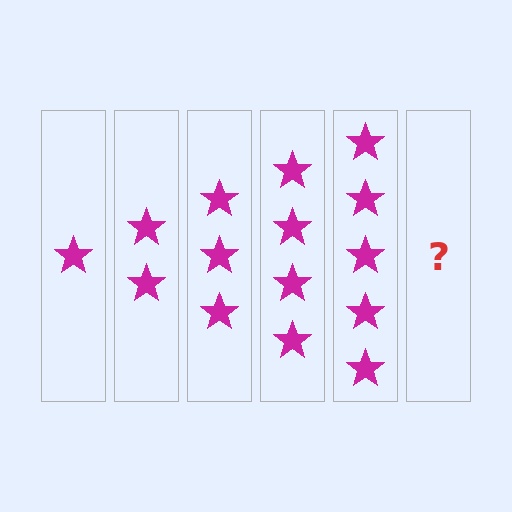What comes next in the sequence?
The next element should be 6 stars.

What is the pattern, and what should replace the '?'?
The pattern is that each step adds one more star. The '?' should be 6 stars.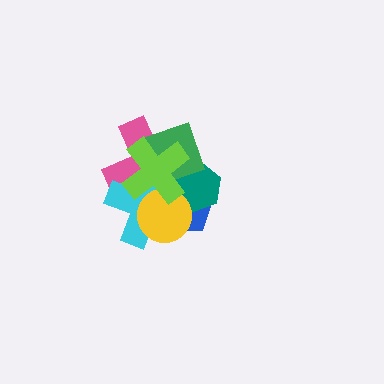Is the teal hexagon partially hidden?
Yes, it is partially covered by another shape.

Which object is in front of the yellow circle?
The lime cross is in front of the yellow circle.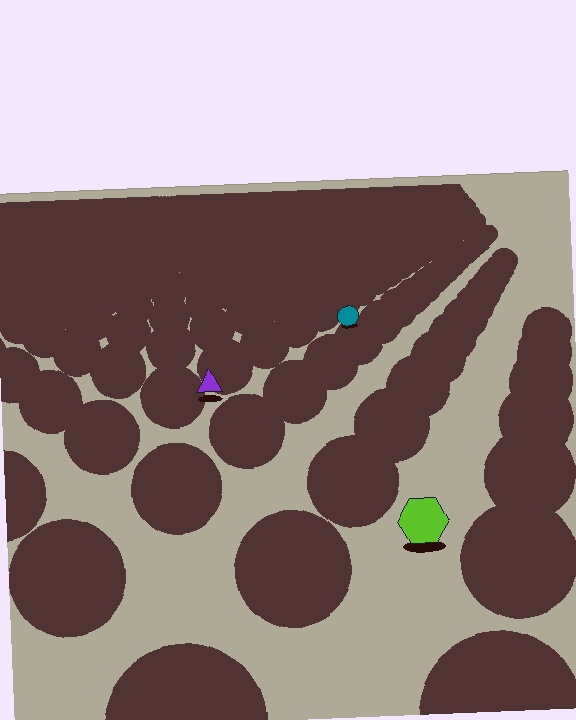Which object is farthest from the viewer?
The teal circle is farthest from the viewer. It appears smaller and the ground texture around it is denser.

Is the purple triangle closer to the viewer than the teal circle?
Yes. The purple triangle is closer — you can tell from the texture gradient: the ground texture is coarser near it.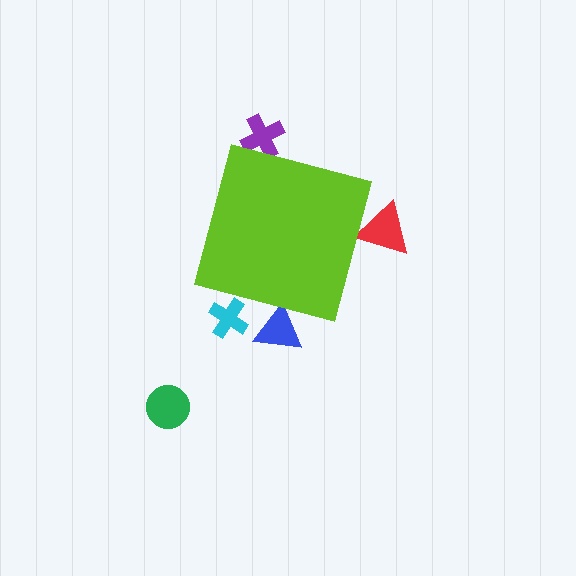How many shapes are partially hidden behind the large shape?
4 shapes are partially hidden.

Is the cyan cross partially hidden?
Yes, the cyan cross is partially hidden behind the lime square.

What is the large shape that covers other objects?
A lime square.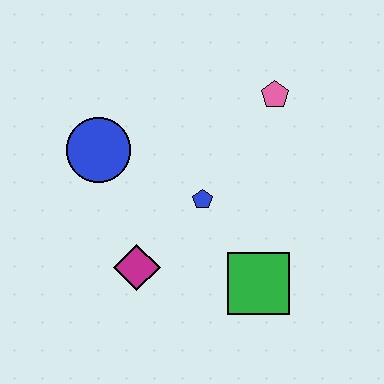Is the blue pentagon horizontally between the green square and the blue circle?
Yes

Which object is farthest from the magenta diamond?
The pink pentagon is farthest from the magenta diamond.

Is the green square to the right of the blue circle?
Yes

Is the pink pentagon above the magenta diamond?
Yes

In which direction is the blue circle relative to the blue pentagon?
The blue circle is to the left of the blue pentagon.